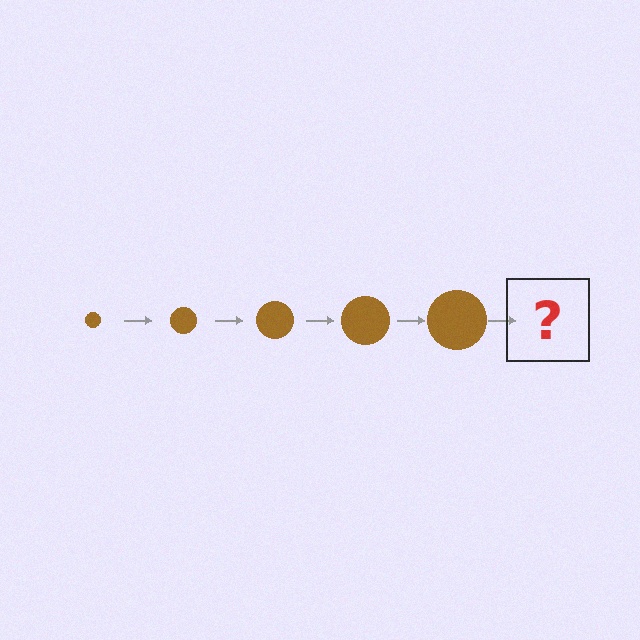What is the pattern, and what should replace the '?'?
The pattern is that the circle gets progressively larger each step. The '?' should be a brown circle, larger than the previous one.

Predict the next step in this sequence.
The next step is a brown circle, larger than the previous one.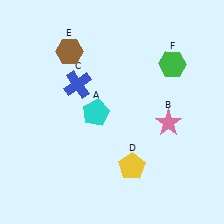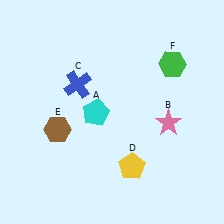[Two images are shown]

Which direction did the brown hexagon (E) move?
The brown hexagon (E) moved down.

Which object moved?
The brown hexagon (E) moved down.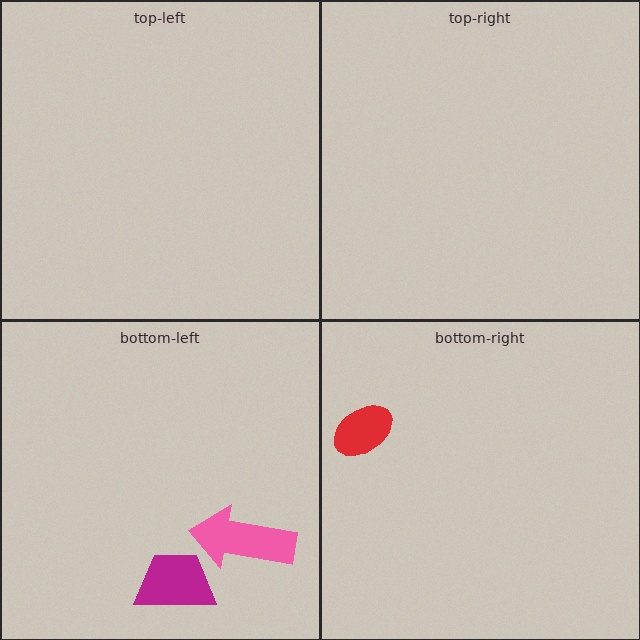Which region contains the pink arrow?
The bottom-left region.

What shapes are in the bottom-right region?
The red ellipse.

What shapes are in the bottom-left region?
The pink arrow, the magenta trapezoid.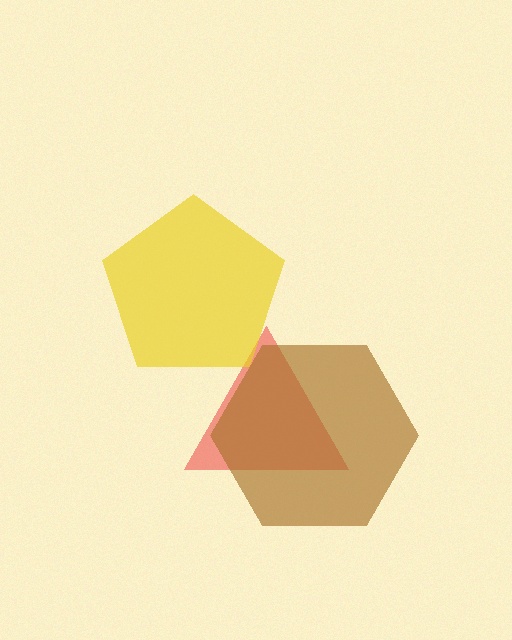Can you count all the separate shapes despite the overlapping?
Yes, there are 3 separate shapes.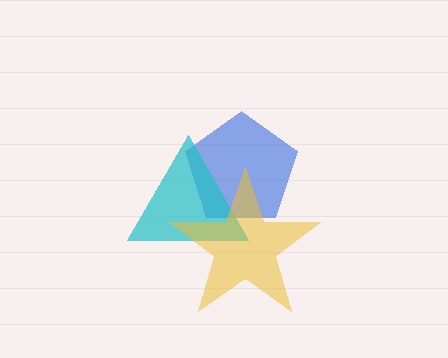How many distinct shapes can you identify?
There are 3 distinct shapes: a blue pentagon, a cyan triangle, a yellow star.